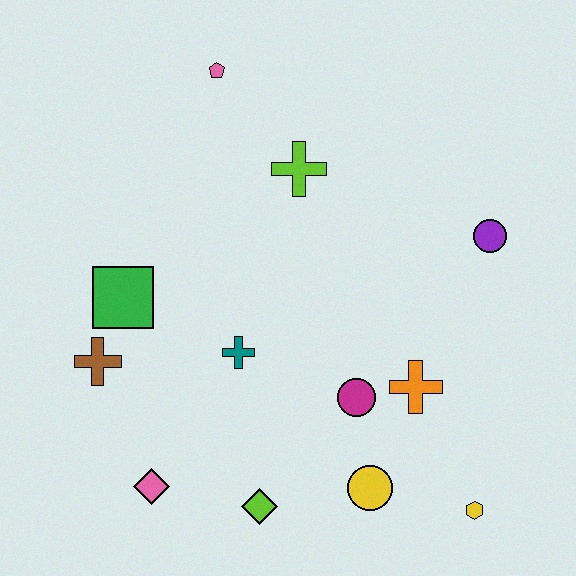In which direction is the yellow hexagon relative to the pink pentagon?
The yellow hexagon is below the pink pentagon.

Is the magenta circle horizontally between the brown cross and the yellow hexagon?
Yes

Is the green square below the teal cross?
No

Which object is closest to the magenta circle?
The orange cross is closest to the magenta circle.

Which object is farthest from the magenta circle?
The pink pentagon is farthest from the magenta circle.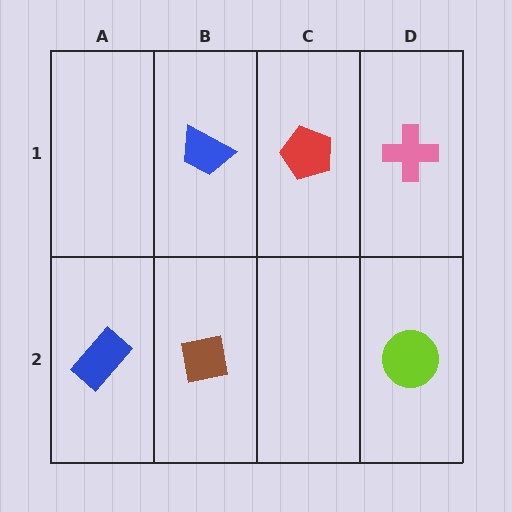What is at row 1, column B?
A blue trapezoid.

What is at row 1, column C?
A red pentagon.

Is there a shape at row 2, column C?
No, that cell is empty.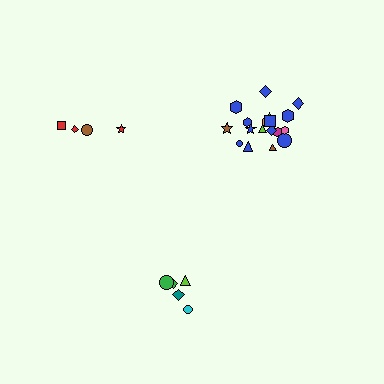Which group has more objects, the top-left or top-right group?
The top-right group.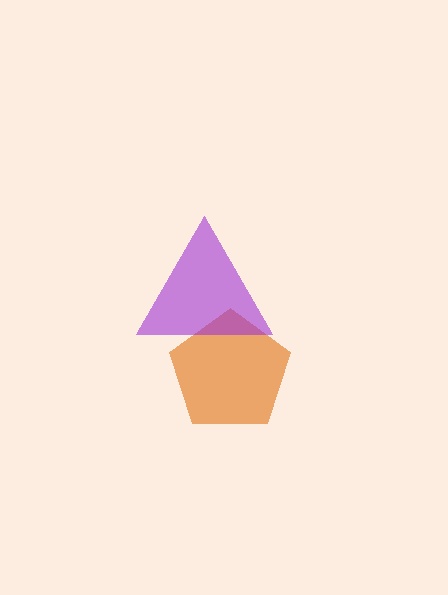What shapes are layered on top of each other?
The layered shapes are: an orange pentagon, a purple triangle.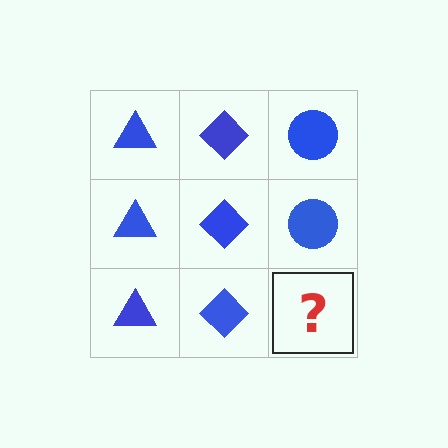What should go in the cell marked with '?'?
The missing cell should contain a blue circle.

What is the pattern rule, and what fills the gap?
The rule is that each column has a consistent shape. The gap should be filled with a blue circle.